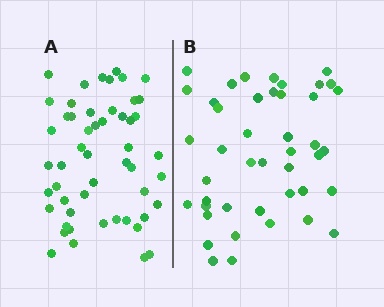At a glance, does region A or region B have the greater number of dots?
Region A (the left region) has more dots.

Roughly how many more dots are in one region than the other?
Region A has roughly 8 or so more dots than region B.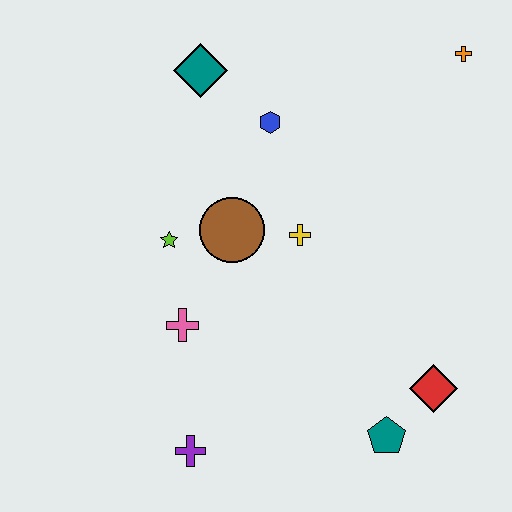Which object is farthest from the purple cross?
The orange cross is farthest from the purple cross.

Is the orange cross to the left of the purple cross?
No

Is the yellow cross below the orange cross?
Yes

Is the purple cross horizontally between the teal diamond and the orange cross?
No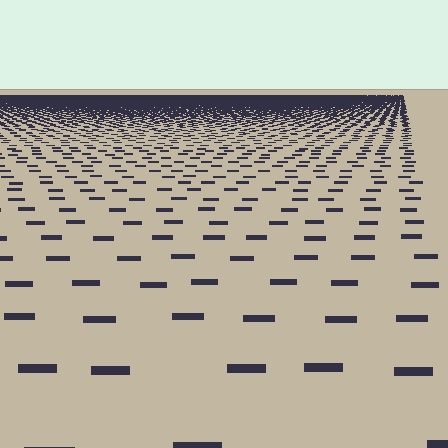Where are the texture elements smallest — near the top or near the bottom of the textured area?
Near the top.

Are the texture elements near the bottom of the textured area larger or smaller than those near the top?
Larger. Near the bottom, elements are closer to the viewer and appear at a bigger on-screen size.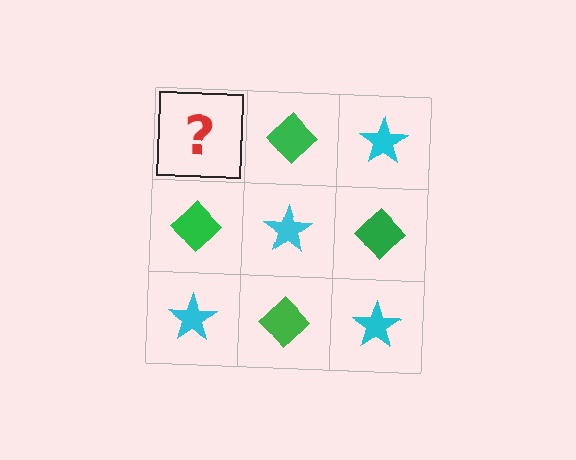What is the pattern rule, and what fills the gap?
The rule is that it alternates cyan star and green diamond in a checkerboard pattern. The gap should be filled with a cyan star.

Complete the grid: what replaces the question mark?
The question mark should be replaced with a cyan star.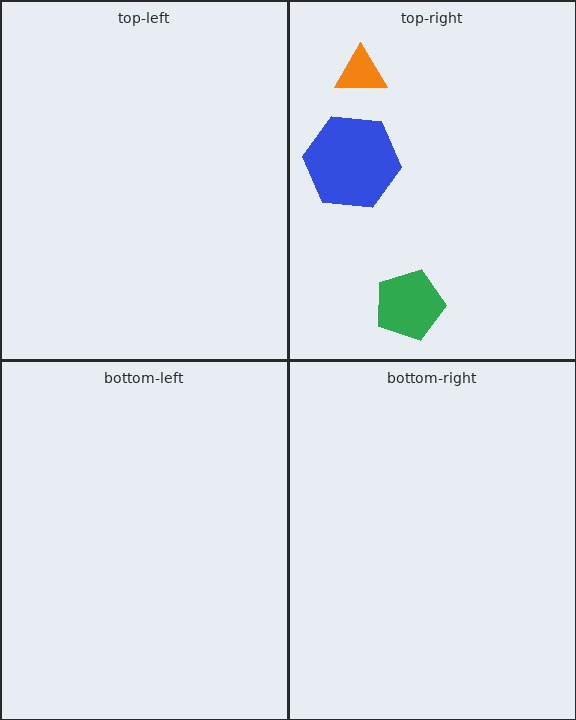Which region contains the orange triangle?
The top-right region.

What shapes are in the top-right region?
The blue hexagon, the orange triangle, the green pentagon.